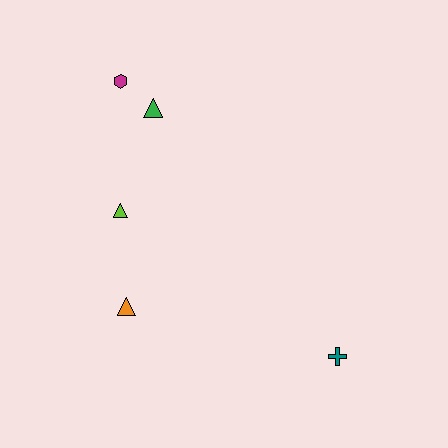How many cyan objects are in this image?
There are no cyan objects.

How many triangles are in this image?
There are 3 triangles.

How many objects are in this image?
There are 5 objects.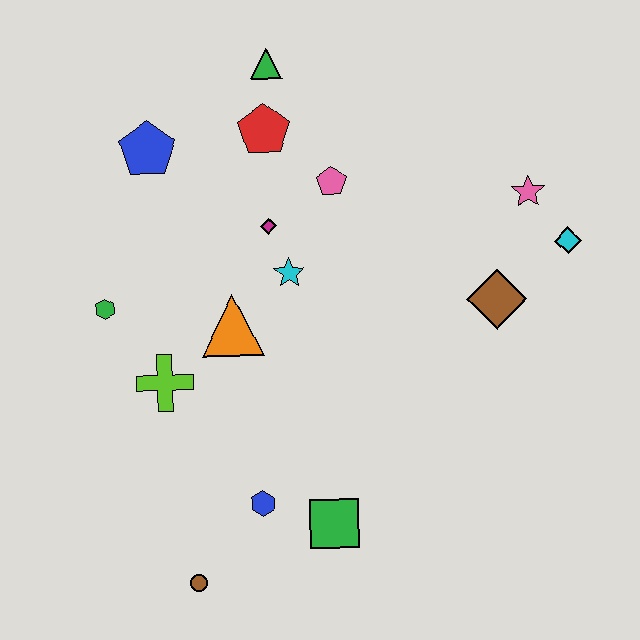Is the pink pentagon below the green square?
No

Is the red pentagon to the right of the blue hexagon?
Yes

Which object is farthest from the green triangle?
The brown circle is farthest from the green triangle.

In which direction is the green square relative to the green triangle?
The green square is below the green triangle.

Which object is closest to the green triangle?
The red pentagon is closest to the green triangle.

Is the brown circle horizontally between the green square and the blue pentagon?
Yes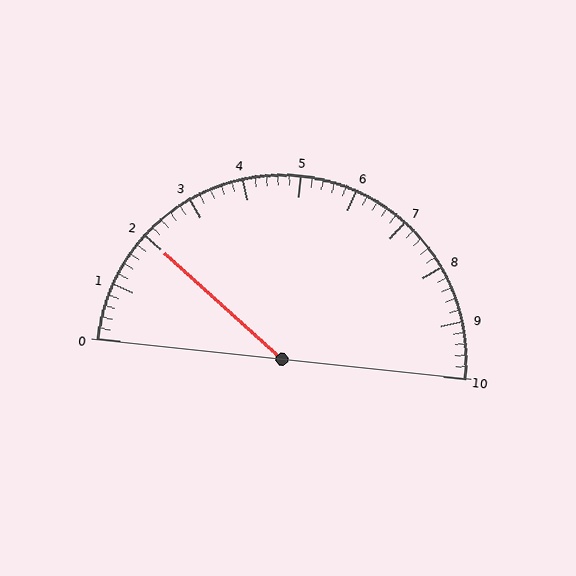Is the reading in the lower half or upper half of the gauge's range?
The reading is in the lower half of the range (0 to 10).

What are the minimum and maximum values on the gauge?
The gauge ranges from 0 to 10.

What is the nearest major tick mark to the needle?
The nearest major tick mark is 2.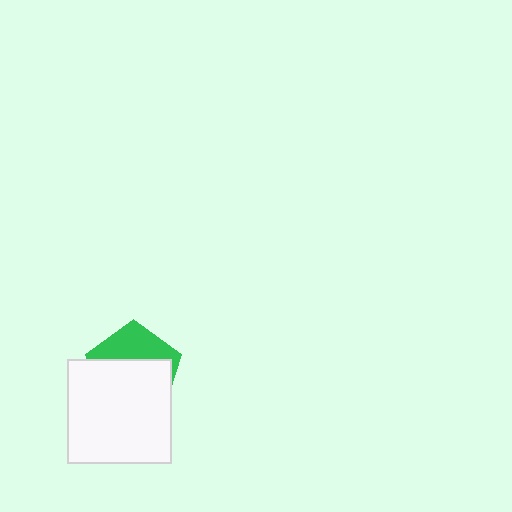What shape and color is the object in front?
The object in front is a white square.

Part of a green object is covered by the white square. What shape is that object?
It is a pentagon.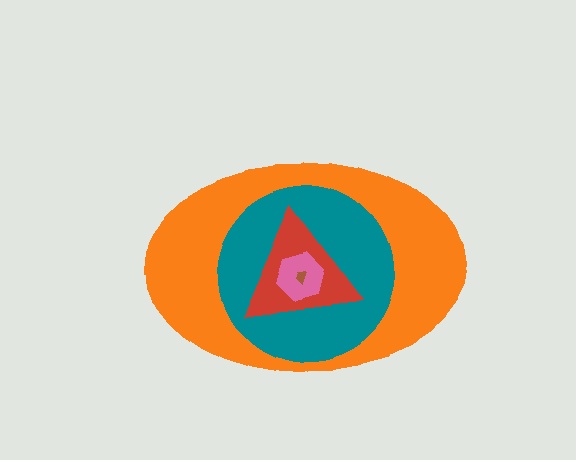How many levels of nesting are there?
5.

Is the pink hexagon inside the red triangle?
Yes.